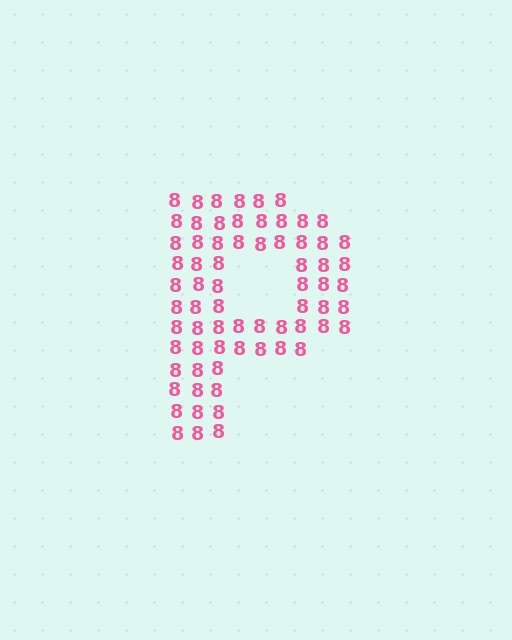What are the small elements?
The small elements are digit 8's.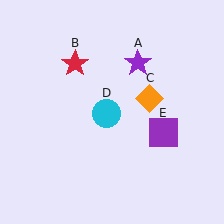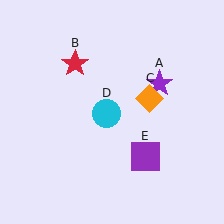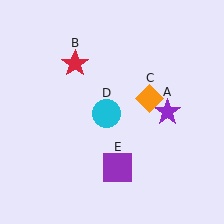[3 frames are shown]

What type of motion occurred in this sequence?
The purple star (object A), purple square (object E) rotated clockwise around the center of the scene.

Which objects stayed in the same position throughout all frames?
Red star (object B) and orange diamond (object C) and cyan circle (object D) remained stationary.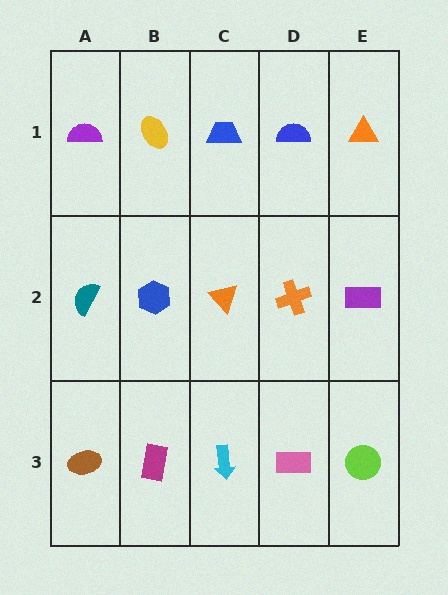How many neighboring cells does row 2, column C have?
4.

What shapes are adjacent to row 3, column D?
An orange cross (row 2, column D), a cyan arrow (row 3, column C), a lime circle (row 3, column E).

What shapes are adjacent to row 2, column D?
A blue semicircle (row 1, column D), a pink rectangle (row 3, column D), an orange triangle (row 2, column C), a purple rectangle (row 2, column E).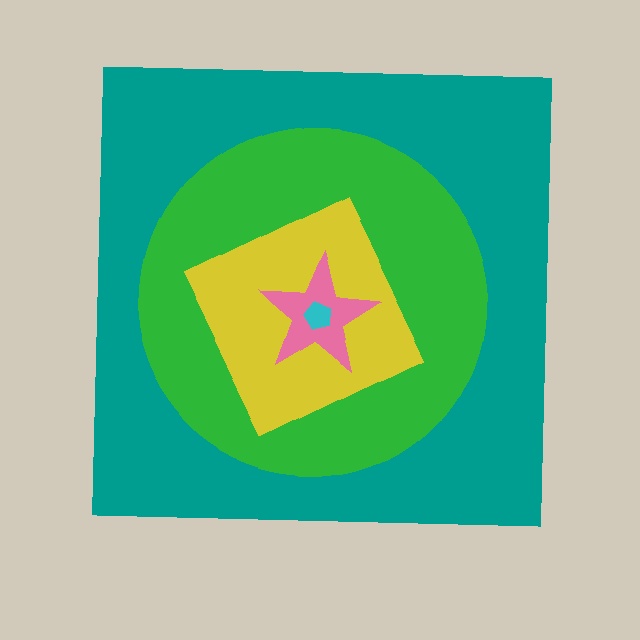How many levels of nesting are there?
5.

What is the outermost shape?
The teal square.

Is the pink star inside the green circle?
Yes.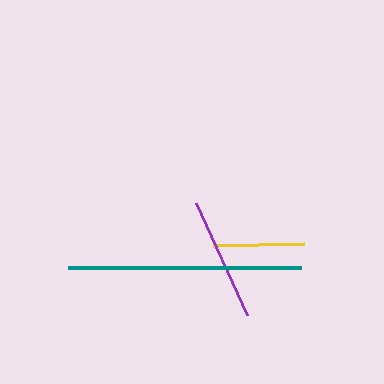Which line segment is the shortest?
The yellow line is the shortest at approximately 91 pixels.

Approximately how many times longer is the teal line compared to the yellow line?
The teal line is approximately 2.6 times the length of the yellow line.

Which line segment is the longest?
The teal line is the longest at approximately 233 pixels.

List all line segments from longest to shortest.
From longest to shortest: teal, purple, yellow.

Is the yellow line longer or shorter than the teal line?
The teal line is longer than the yellow line.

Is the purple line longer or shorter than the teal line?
The teal line is longer than the purple line.